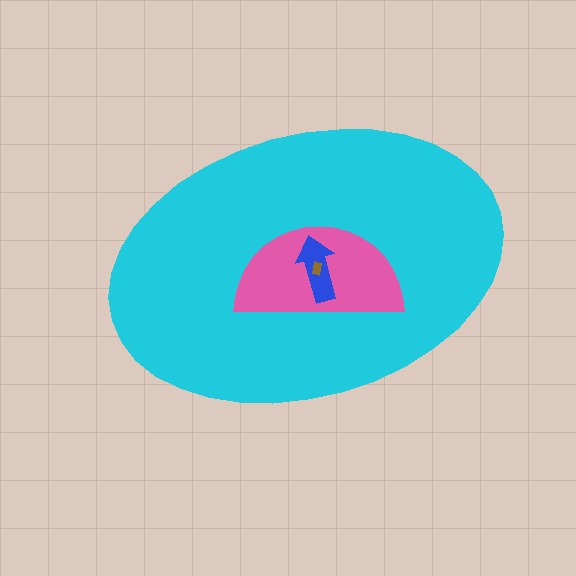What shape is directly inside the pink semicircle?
The blue arrow.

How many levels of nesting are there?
4.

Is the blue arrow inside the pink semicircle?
Yes.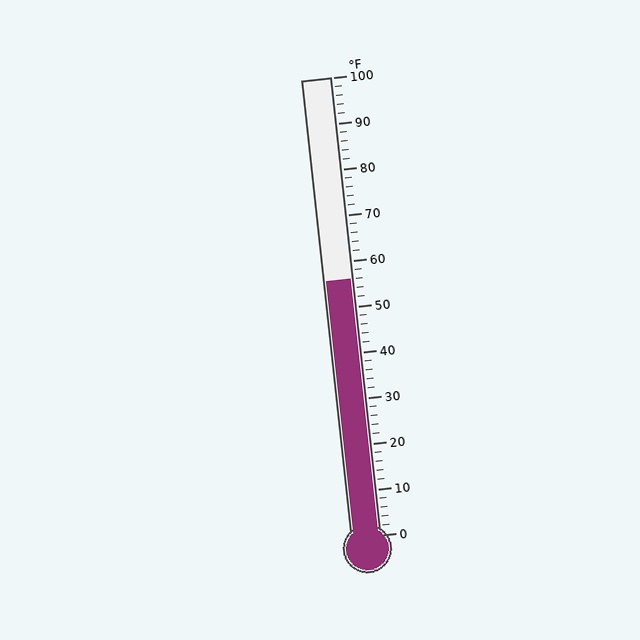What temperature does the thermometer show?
The thermometer shows approximately 56°F.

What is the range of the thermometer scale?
The thermometer scale ranges from 0°F to 100°F.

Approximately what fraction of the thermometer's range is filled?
The thermometer is filled to approximately 55% of its range.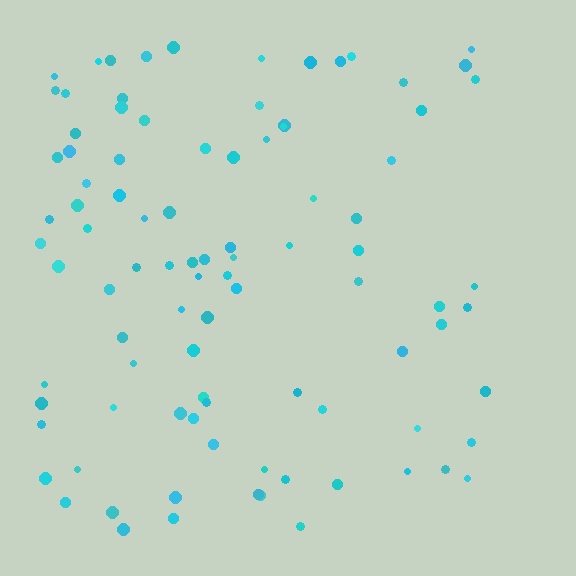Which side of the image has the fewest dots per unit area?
The right.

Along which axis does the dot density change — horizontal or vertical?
Horizontal.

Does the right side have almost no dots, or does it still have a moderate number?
Still a moderate number, just noticeably fewer than the left.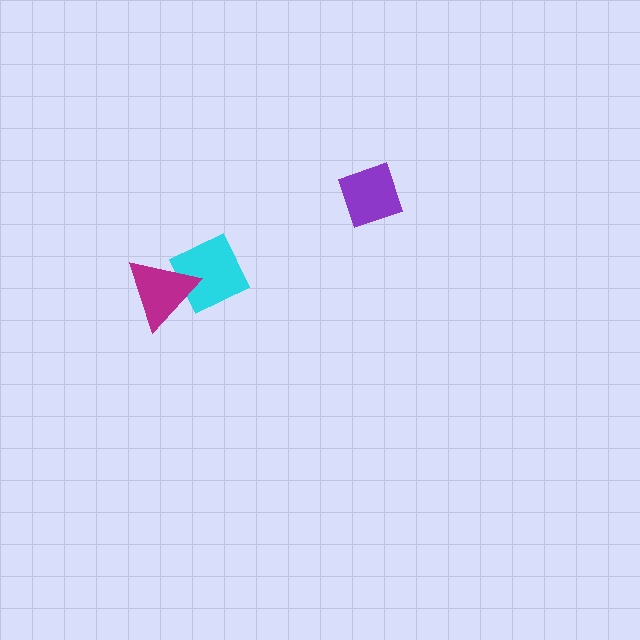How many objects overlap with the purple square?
0 objects overlap with the purple square.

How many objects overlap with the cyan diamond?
1 object overlaps with the cyan diamond.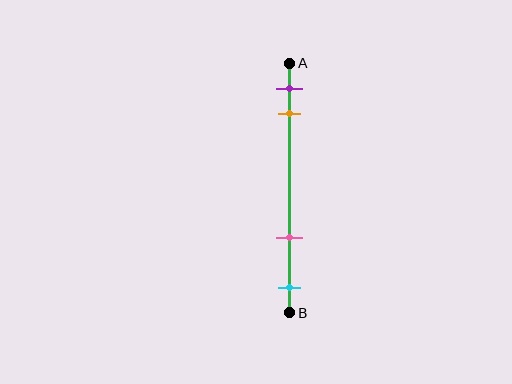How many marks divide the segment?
There are 4 marks dividing the segment.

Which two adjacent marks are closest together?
The purple and orange marks are the closest adjacent pair.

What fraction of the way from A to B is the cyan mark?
The cyan mark is approximately 90% (0.9) of the way from A to B.